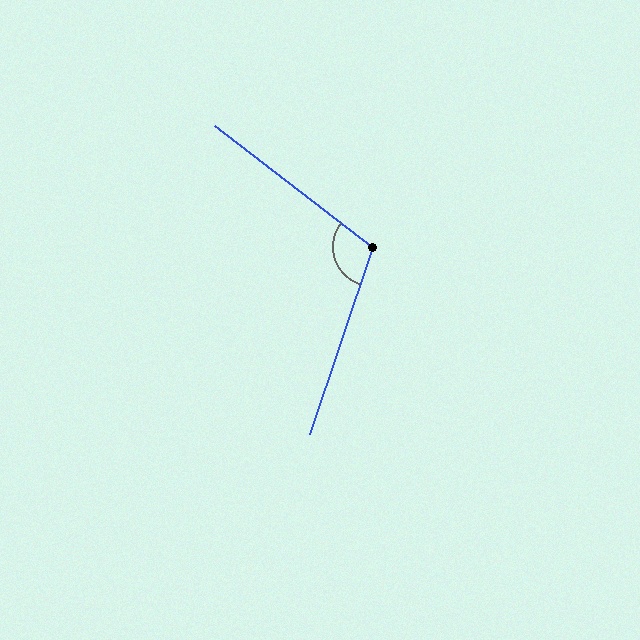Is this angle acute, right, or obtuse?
It is obtuse.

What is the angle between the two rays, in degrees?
Approximately 109 degrees.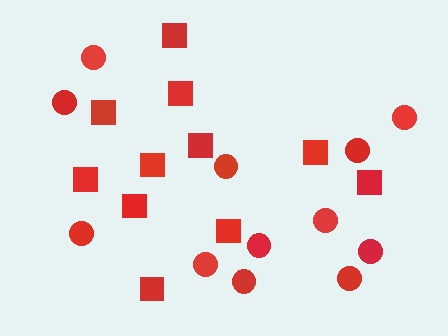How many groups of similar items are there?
There are 2 groups: one group of circles (12) and one group of squares (11).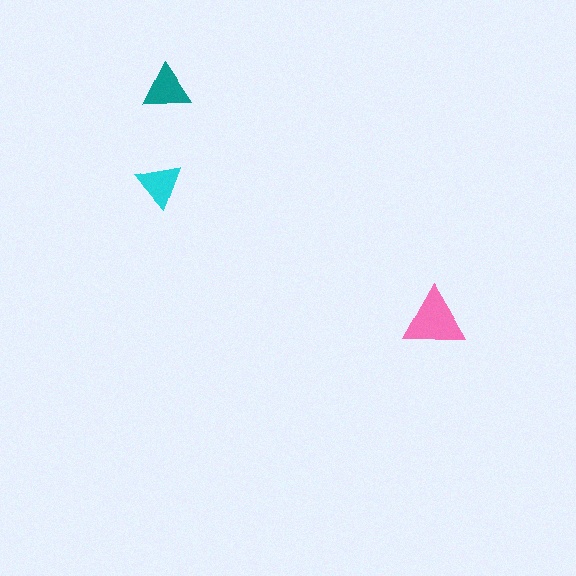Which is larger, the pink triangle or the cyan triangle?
The pink one.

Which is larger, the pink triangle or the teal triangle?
The pink one.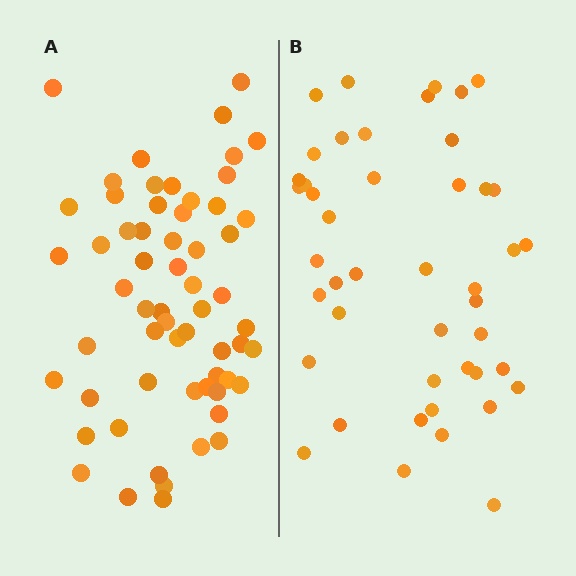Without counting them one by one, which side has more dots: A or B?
Region A (the left region) has more dots.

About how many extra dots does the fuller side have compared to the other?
Region A has approximately 15 more dots than region B.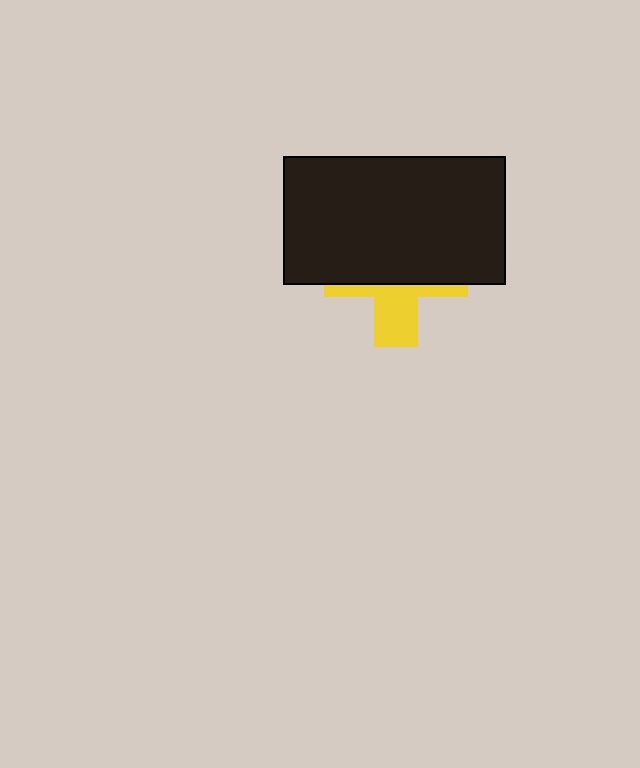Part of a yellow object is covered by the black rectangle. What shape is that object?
It is a cross.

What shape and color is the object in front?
The object in front is a black rectangle.